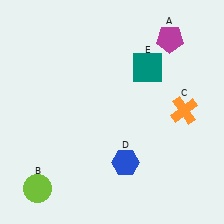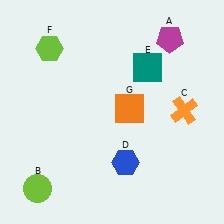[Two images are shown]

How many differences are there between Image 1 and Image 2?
There are 2 differences between the two images.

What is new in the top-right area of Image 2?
An orange square (G) was added in the top-right area of Image 2.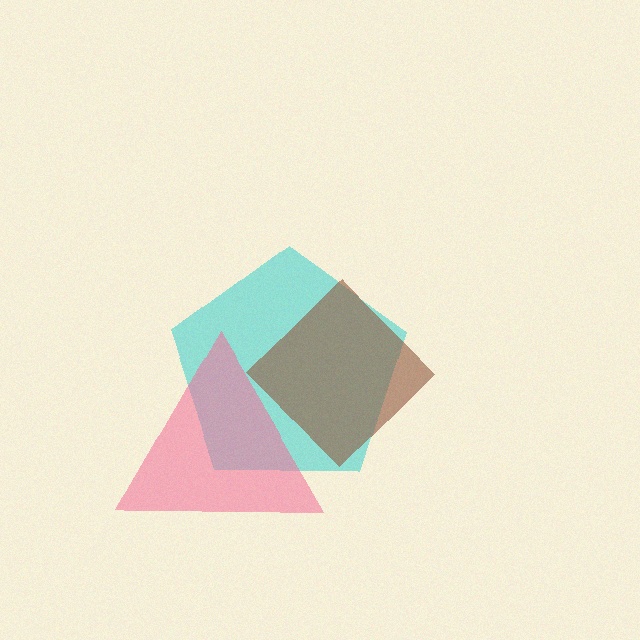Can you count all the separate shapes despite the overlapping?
Yes, there are 3 separate shapes.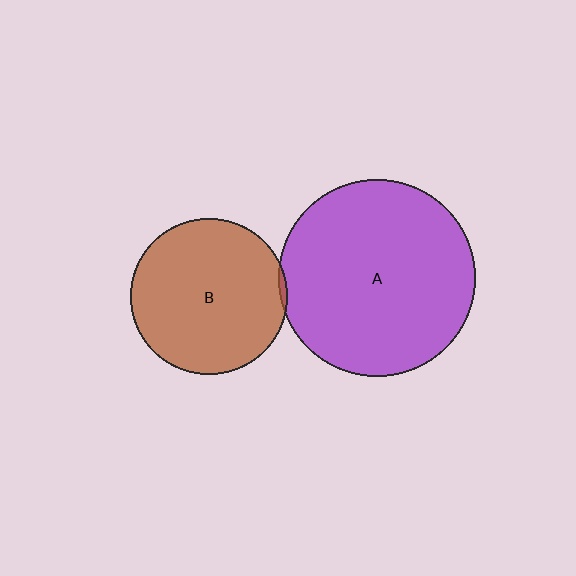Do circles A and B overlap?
Yes.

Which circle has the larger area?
Circle A (purple).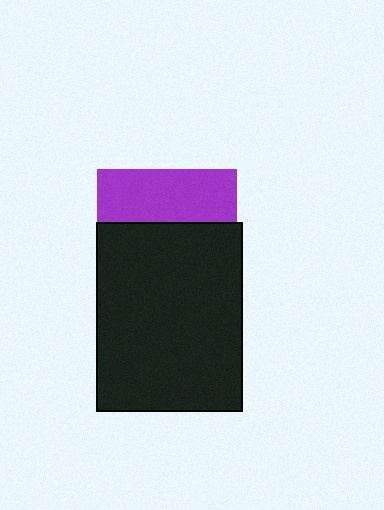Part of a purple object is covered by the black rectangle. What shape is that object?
It is a square.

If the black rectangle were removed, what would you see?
You would see the complete purple square.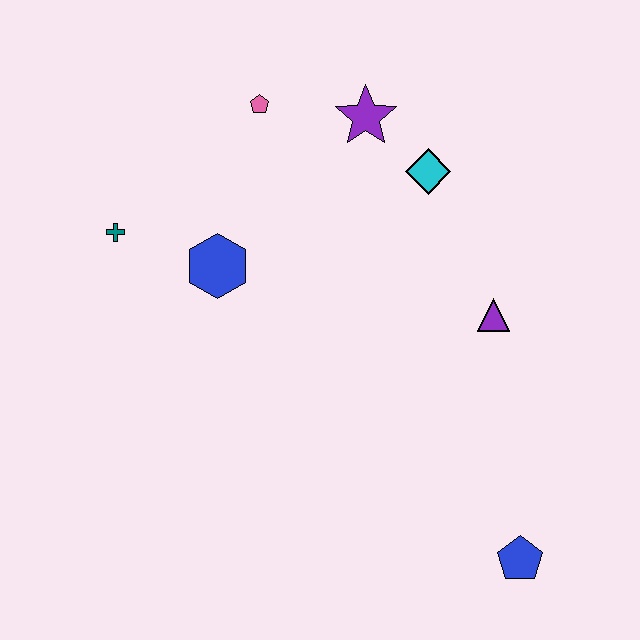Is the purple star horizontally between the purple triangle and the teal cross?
Yes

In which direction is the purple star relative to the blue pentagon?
The purple star is above the blue pentagon.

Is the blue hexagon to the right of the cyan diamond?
No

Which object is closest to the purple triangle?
The cyan diamond is closest to the purple triangle.